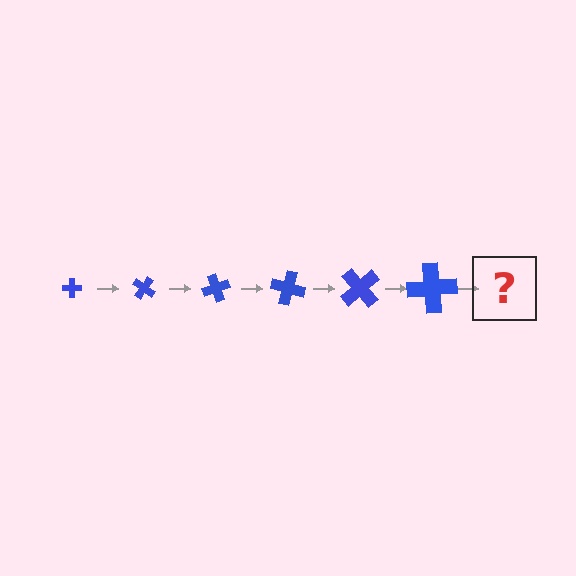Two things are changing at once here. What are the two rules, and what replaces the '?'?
The two rules are that the cross grows larger each step and it rotates 35 degrees each step. The '?' should be a cross, larger than the previous one and rotated 210 degrees from the start.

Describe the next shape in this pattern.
It should be a cross, larger than the previous one and rotated 210 degrees from the start.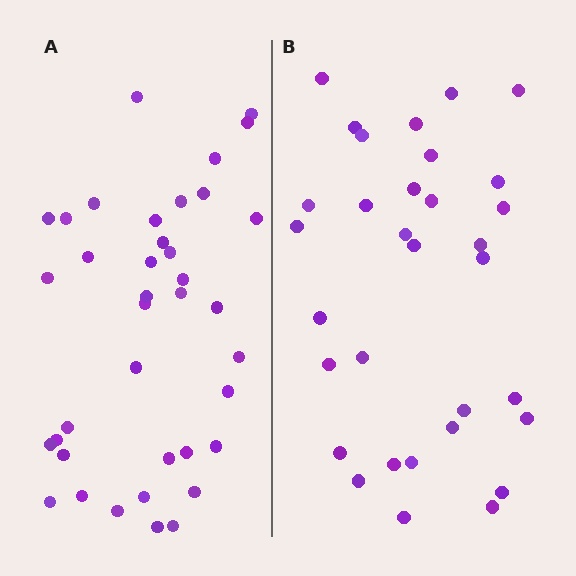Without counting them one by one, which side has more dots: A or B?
Region A (the left region) has more dots.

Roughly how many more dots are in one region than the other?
Region A has about 6 more dots than region B.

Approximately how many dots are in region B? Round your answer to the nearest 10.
About 30 dots. (The exact count is 32, which rounds to 30.)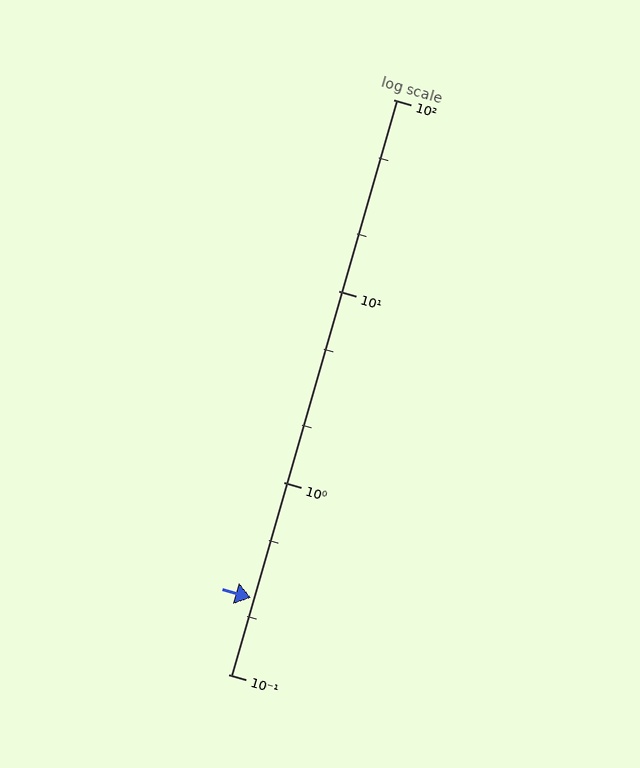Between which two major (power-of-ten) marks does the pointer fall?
The pointer is between 0.1 and 1.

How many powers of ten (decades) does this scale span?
The scale spans 3 decades, from 0.1 to 100.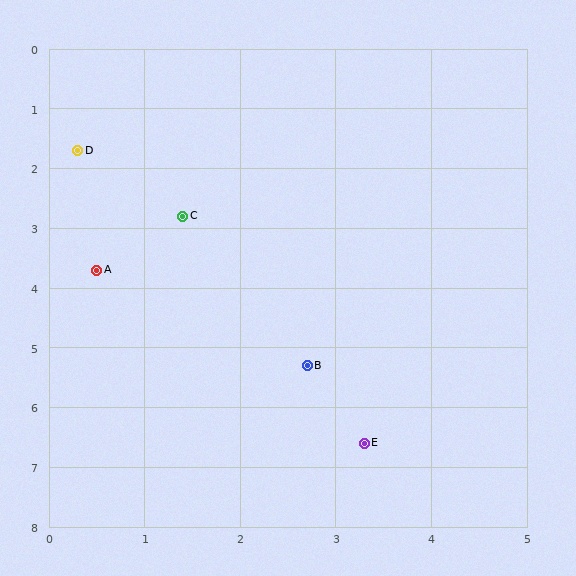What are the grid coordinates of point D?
Point D is at approximately (0.3, 1.7).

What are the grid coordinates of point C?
Point C is at approximately (1.4, 2.8).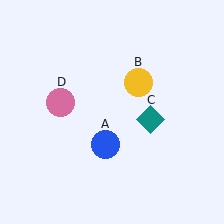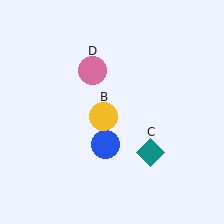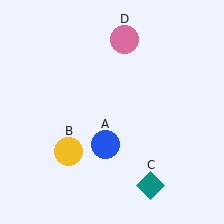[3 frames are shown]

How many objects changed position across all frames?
3 objects changed position: yellow circle (object B), teal diamond (object C), pink circle (object D).